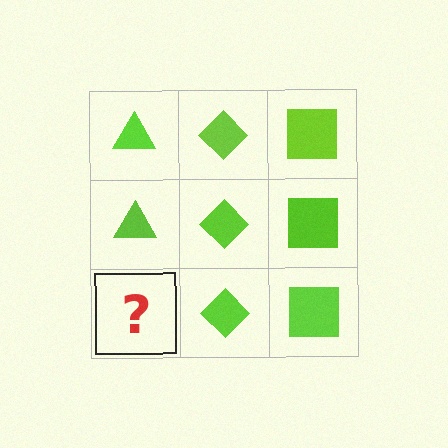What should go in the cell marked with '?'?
The missing cell should contain a lime triangle.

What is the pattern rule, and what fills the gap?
The rule is that each column has a consistent shape. The gap should be filled with a lime triangle.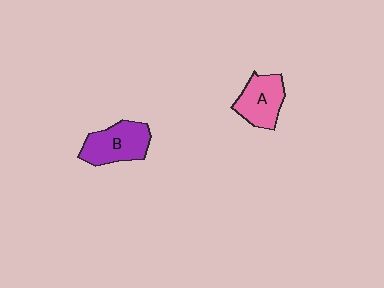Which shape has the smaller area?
Shape A (pink).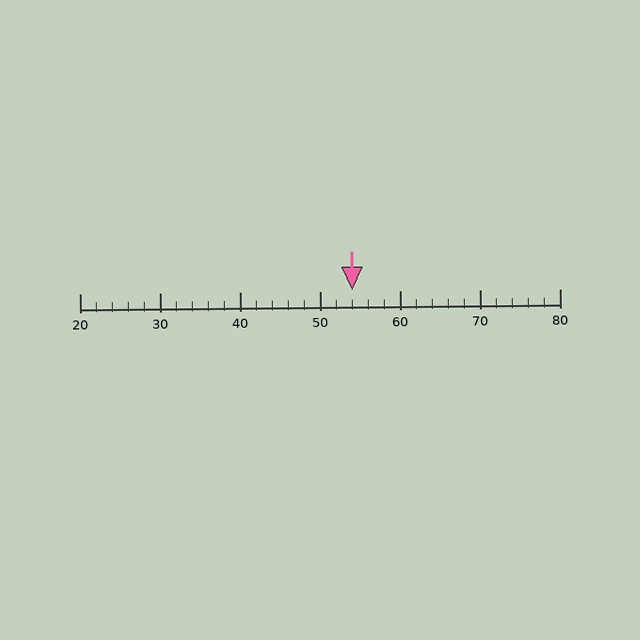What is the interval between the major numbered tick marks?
The major tick marks are spaced 10 units apart.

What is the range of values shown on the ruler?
The ruler shows values from 20 to 80.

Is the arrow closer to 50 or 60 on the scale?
The arrow is closer to 50.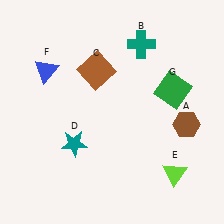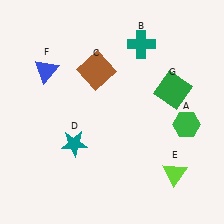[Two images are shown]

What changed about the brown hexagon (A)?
In Image 1, A is brown. In Image 2, it changed to green.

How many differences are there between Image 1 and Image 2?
There is 1 difference between the two images.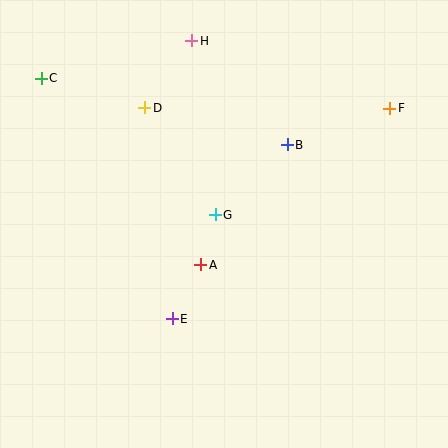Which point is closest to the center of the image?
Point G at (215, 215) is closest to the center.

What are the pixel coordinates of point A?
Point A is at (201, 265).